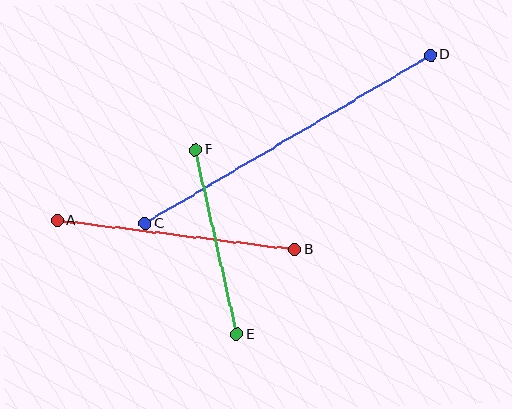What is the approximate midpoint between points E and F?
The midpoint is at approximately (216, 242) pixels.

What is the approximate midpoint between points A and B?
The midpoint is at approximately (176, 235) pixels.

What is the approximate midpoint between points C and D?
The midpoint is at approximately (288, 139) pixels.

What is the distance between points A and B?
The distance is approximately 239 pixels.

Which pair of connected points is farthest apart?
Points C and D are farthest apart.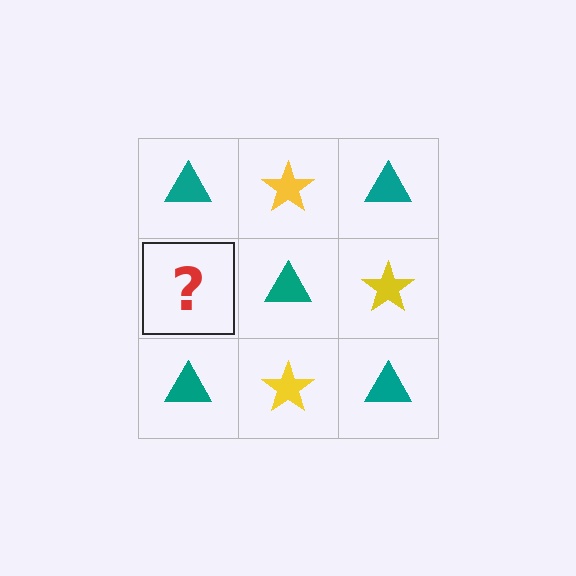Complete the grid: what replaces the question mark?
The question mark should be replaced with a yellow star.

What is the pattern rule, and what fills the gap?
The rule is that it alternates teal triangle and yellow star in a checkerboard pattern. The gap should be filled with a yellow star.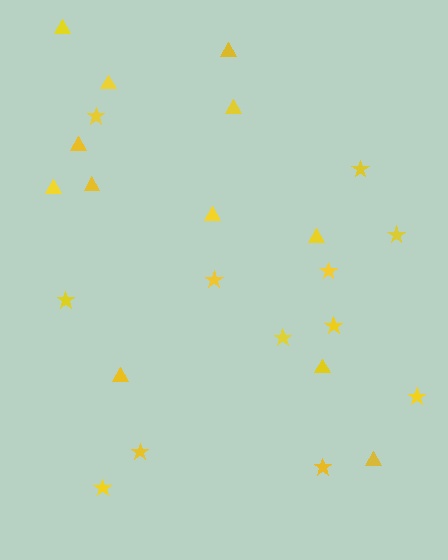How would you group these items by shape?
There are 2 groups: one group of triangles (12) and one group of stars (12).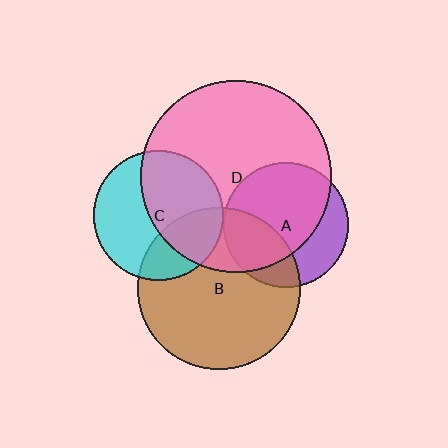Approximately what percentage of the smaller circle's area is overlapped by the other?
Approximately 50%.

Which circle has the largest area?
Circle D (pink).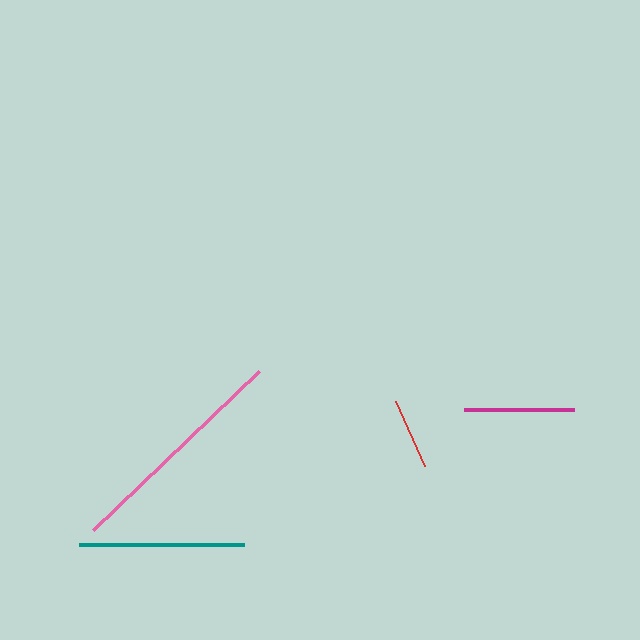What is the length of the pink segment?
The pink segment is approximately 229 pixels long.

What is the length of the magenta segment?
The magenta segment is approximately 110 pixels long.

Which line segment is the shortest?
The red line is the shortest at approximately 71 pixels.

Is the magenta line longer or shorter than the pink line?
The pink line is longer than the magenta line.